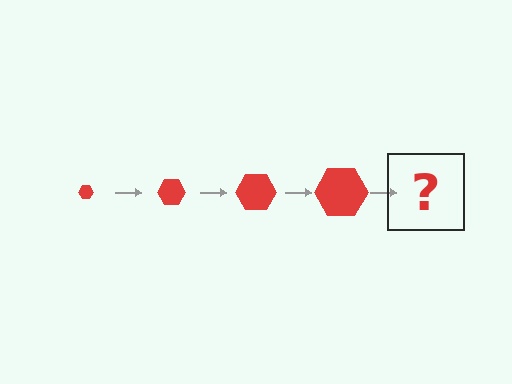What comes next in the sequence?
The next element should be a red hexagon, larger than the previous one.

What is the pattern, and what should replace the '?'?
The pattern is that the hexagon gets progressively larger each step. The '?' should be a red hexagon, larger than the previous one.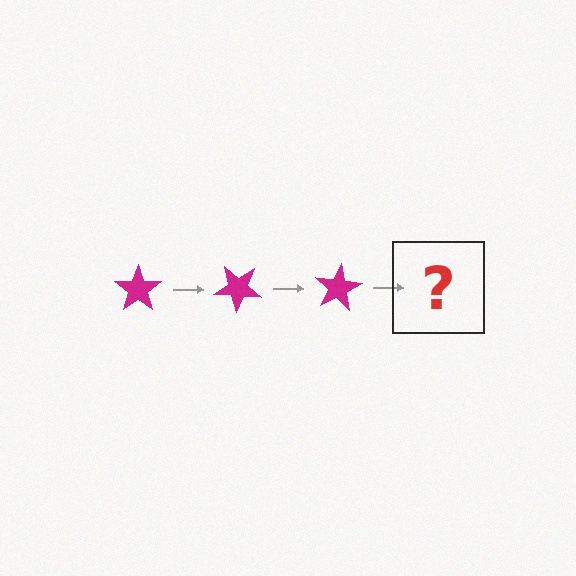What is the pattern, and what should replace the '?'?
The pattern is that the star rotates 40 degrees each step. The '?' should be a magenta star rotated 120 degrees.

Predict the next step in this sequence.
The next step is a magenta star rotated 120 degrees.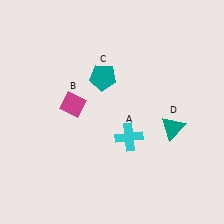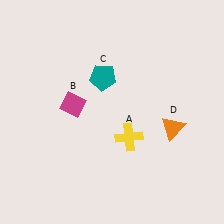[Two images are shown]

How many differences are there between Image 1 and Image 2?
There are 2 differences between the two images.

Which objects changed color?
A changed from cyan to yellow. D changed from teal to orange.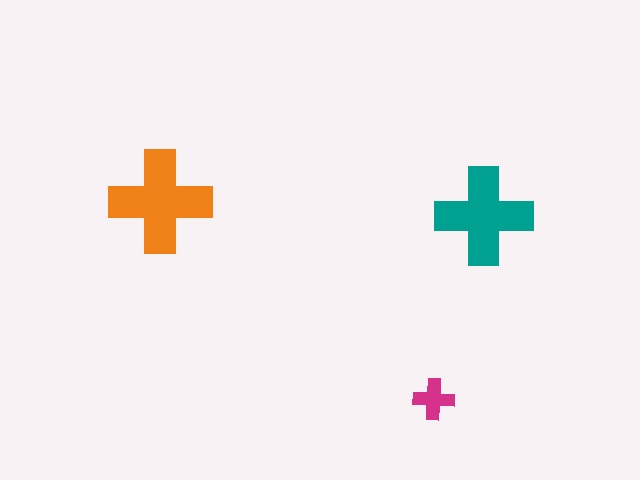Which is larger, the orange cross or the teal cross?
The orange one.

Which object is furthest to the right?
The teal cross is rightmost.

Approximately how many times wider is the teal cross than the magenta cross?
About 2.5 times wider.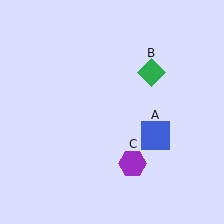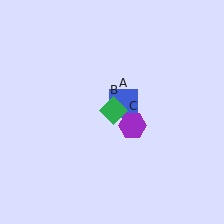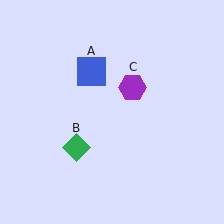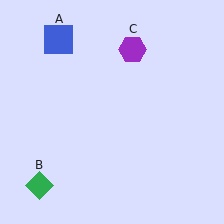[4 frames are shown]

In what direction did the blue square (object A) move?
The blue square (object A) moved up and to the left.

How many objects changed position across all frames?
3 objects changed position: blue square (object A), green diamond (object B), purple hexagon (object C).